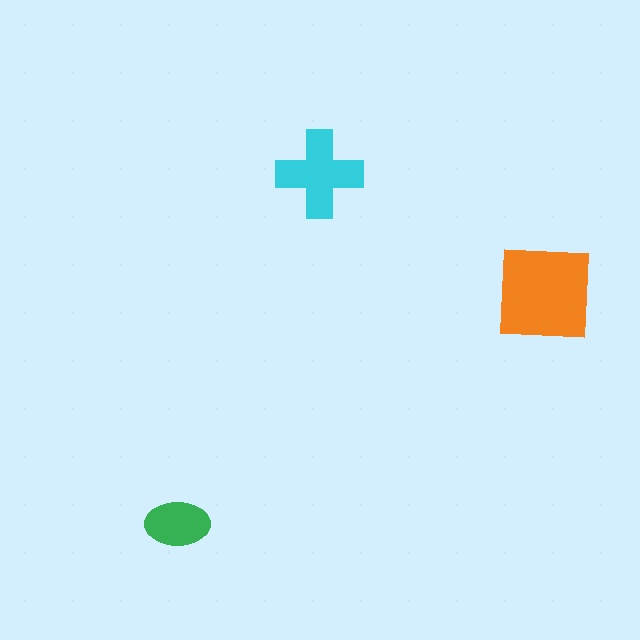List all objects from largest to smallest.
The orange square, the cyan cross, the green ellipse.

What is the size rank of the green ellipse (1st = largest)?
3rd.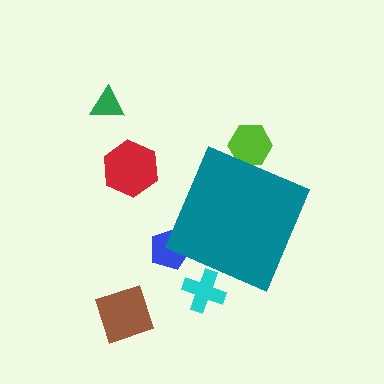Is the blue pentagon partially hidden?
Yes, the blue pentagon is partially hidden behind the teal diamond.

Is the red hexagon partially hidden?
No, the red hexagon is fully visible.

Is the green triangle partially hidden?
No, the green triangle is fully visible.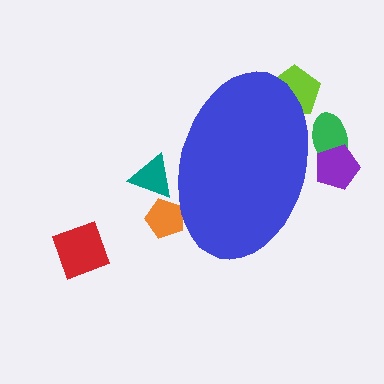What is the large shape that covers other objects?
A blue ellipse.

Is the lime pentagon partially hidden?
Yes, the lime pentagon is partially hidden behind the blue ellipse.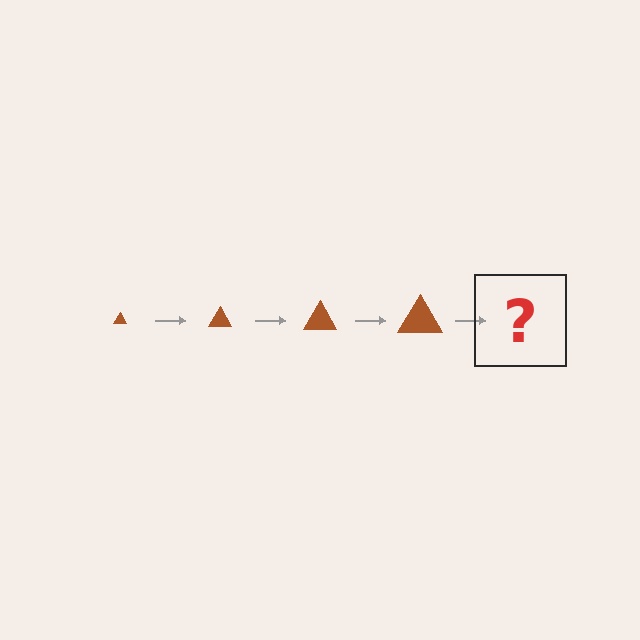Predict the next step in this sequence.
The next step is a brown triangle, larger than the previous one.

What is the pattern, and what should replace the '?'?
The pattern is that the triangle gets progressively larger each step. The '?' should be a brown triangle, larger than the previous one.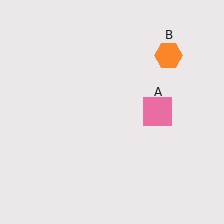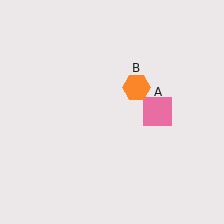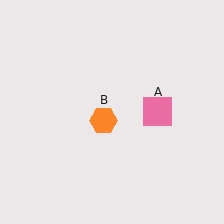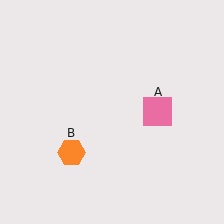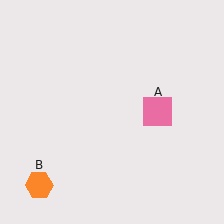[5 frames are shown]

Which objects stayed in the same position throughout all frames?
Pink square (object A) remained stationary.